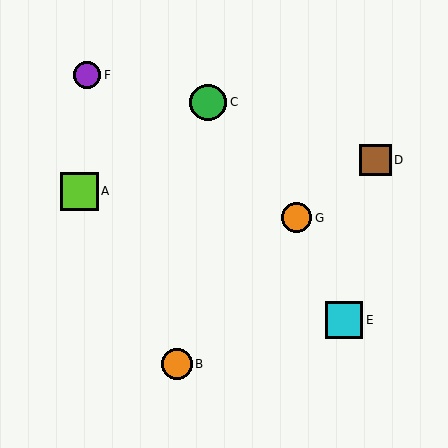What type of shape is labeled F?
Shape F is a purple circle.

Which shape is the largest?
The lime square (labeled A) is the largest.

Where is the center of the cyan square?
The center of the cyan square is at (344, 320).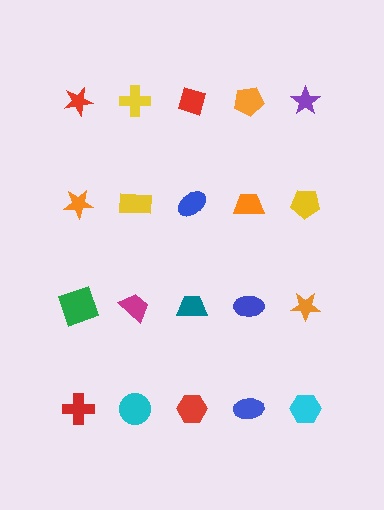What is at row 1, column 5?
A purple star.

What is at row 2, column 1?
An orange star.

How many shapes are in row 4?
5 shapes.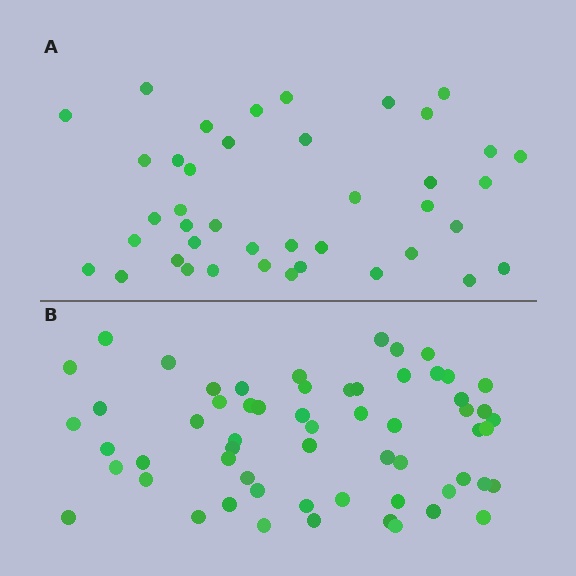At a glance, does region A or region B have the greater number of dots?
Region B (the bottom region) has more dots.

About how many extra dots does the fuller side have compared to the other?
Region B has approximately 20 more dots than region A.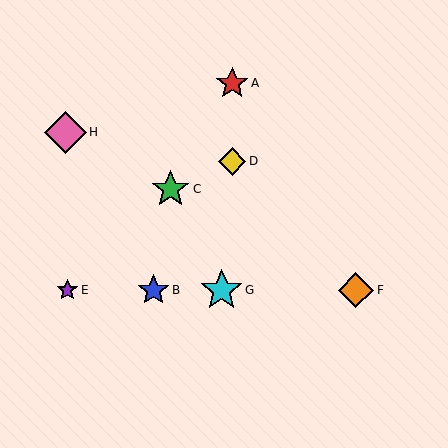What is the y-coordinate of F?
Object F is at y≈290.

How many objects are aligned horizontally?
4 objects (B, E, F, G) are aligned horizontally.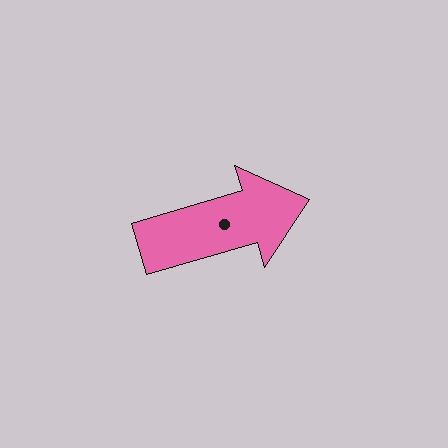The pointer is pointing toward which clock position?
Roughly 2 o'clock.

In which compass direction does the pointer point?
East.